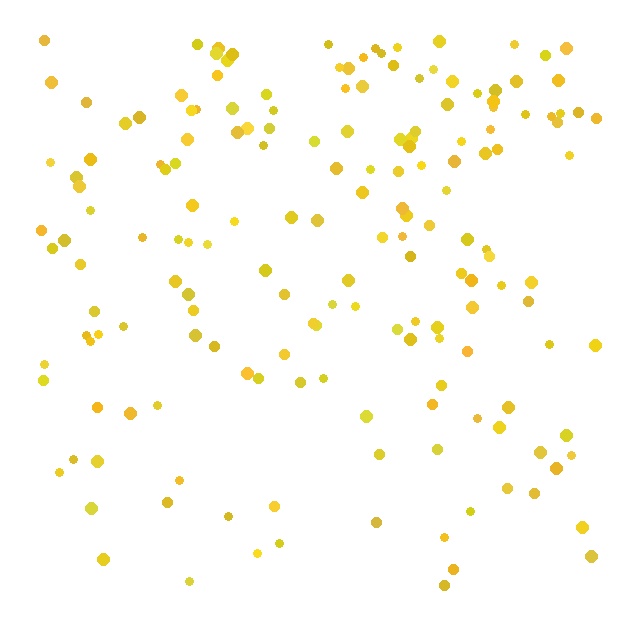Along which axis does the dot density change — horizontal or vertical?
Vertical.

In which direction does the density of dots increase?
From bottom to top, with the top side densest.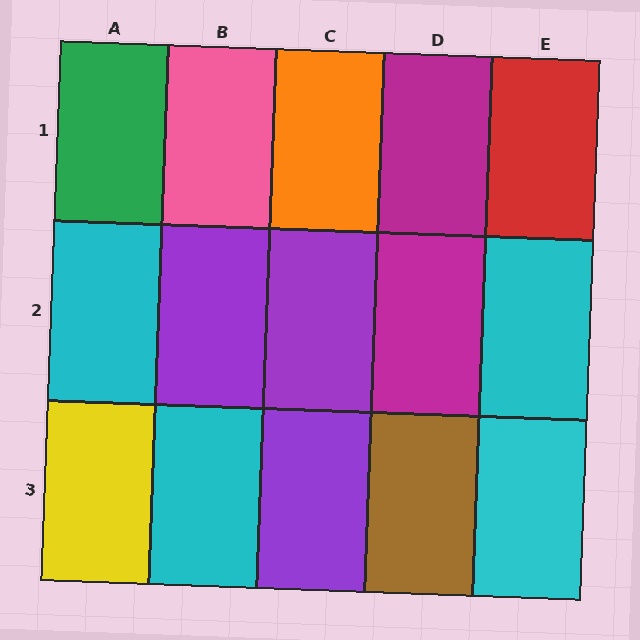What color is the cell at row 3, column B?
Cyan.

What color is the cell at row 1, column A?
Green.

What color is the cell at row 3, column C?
Purple.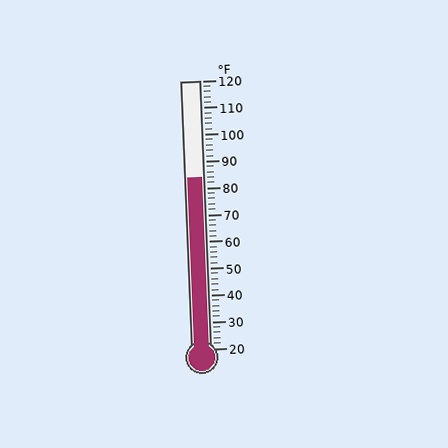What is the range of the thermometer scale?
The thermometer scale ranges from 20°F to 120°F.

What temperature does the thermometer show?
The thermometer shows approximately 84°F.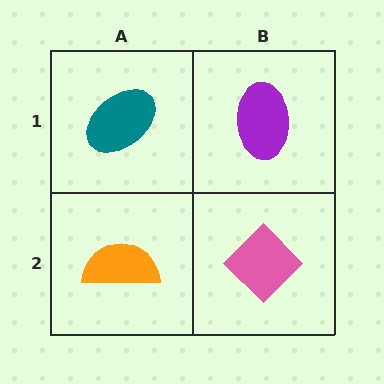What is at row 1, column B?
A purple ellipse.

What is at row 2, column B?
A pink diamond.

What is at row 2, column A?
An orange semicircle.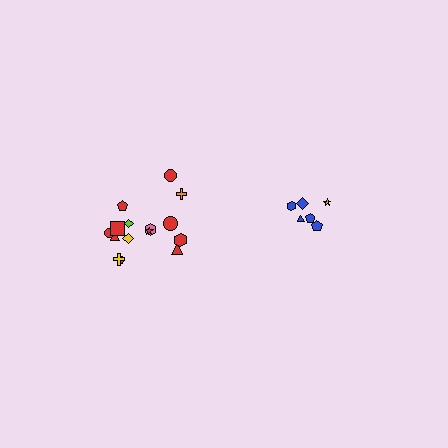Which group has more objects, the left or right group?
The left group.